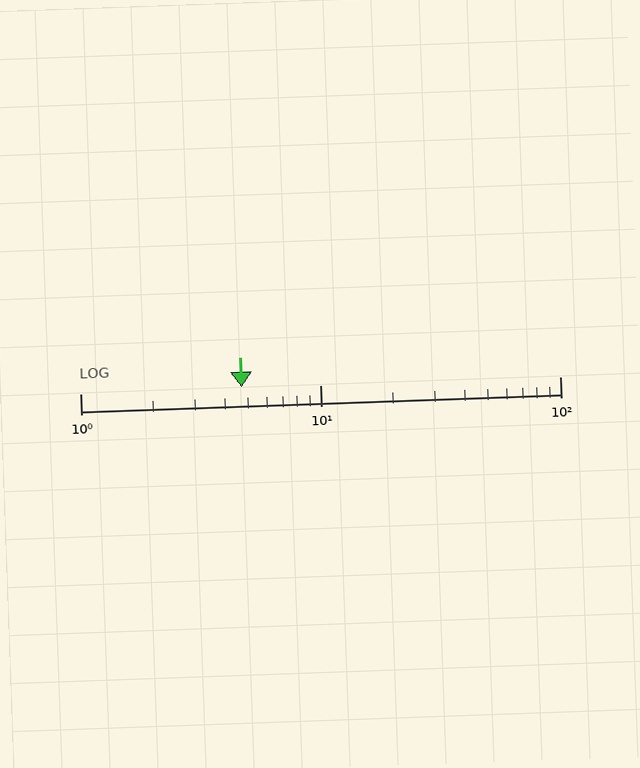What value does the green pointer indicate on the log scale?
The pointer indicates approximately 4.7.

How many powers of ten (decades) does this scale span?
The scale spans 2 decades, from 1 to 100.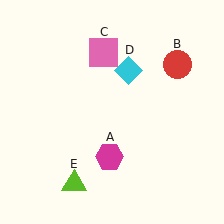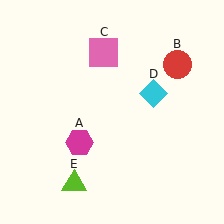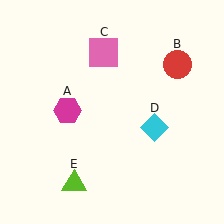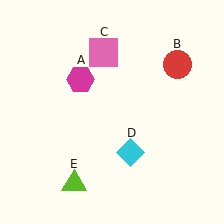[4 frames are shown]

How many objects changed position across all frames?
2 objects changed position: magenta hexagon (object A), cyan diamond (object D).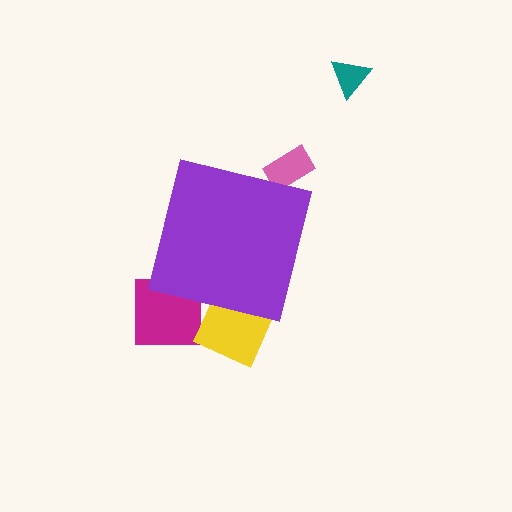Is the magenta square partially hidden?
Yes, the magenta square is partially hidden behind the purple square.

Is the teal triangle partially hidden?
No, the teal triangle is fully visible.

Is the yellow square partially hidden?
Yes, the yellow square is partially hidden behind the purple square.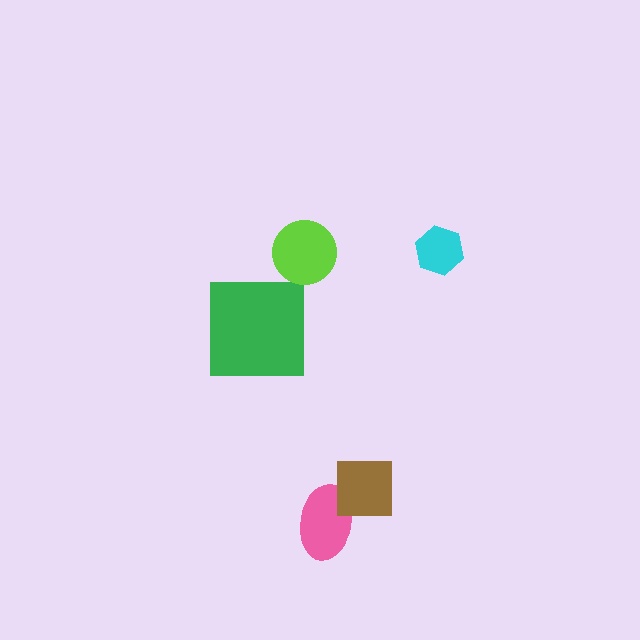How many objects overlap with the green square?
0 objects overlap with the green square.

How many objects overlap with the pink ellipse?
1 object overlaps with the pink ellipse.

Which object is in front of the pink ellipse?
The brown square is in front of the pink ellipse.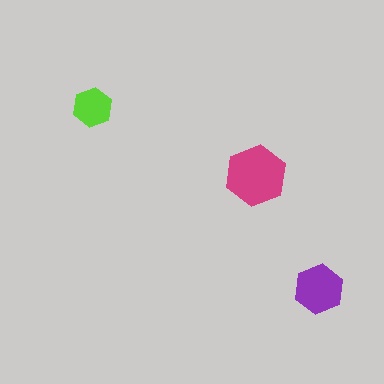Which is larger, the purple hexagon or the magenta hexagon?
The magenta one.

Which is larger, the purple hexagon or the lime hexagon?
The purple one.